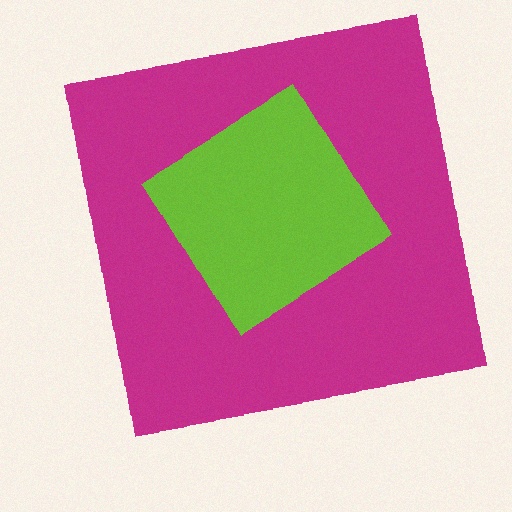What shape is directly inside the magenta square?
The lime diamond.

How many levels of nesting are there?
2.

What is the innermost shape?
The lime diamond.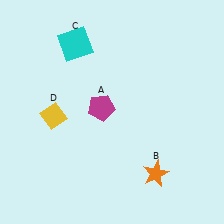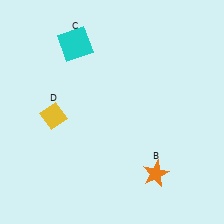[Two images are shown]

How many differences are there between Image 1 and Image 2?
There is 1 difference between the two images.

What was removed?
The magenta pentagon (A) was removed in Image 2.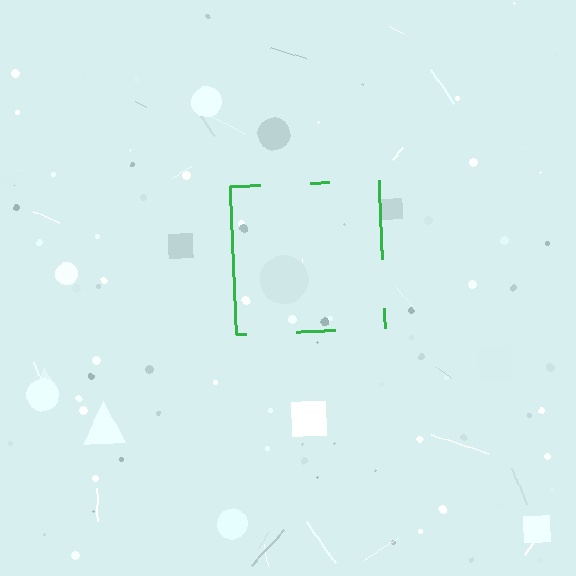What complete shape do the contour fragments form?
The contour fragments form a square.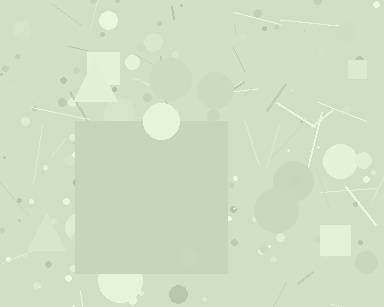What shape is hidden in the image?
A square is hidden in the image.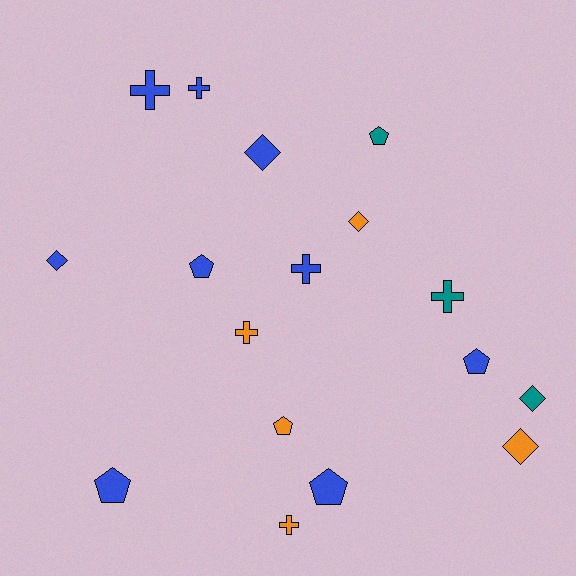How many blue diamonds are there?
There are 2 blue diamonds.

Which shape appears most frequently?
Pentagon, with 6 objects.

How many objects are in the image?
There are 17 objects.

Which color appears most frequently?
Blue, with 9 objects.